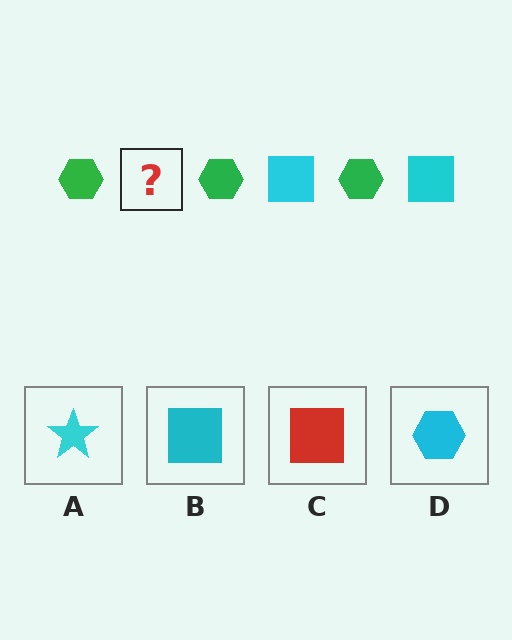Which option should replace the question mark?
Option B.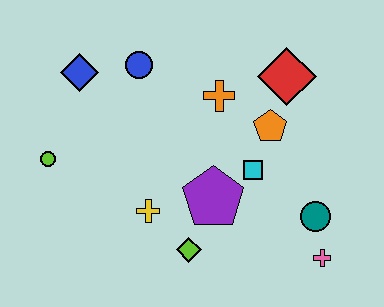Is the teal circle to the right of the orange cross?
Yes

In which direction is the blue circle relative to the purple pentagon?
The blue circle is above the purple pentagon.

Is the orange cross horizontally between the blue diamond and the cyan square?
Yes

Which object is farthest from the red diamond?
The lime circle is farthest from the red diamond.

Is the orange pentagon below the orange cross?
Yes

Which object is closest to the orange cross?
The orange pentagon is closest to the orange cross.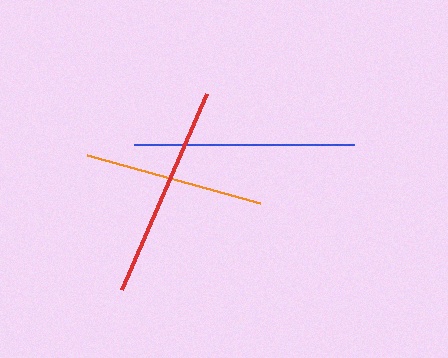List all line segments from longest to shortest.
From longest to shortest: blue, red, orange.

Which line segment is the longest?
The blue line is the longest at approximately 219 pixels.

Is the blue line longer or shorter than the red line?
The blue line is longer than the red line.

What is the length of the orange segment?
The orange segment is approximately 179 pixels long.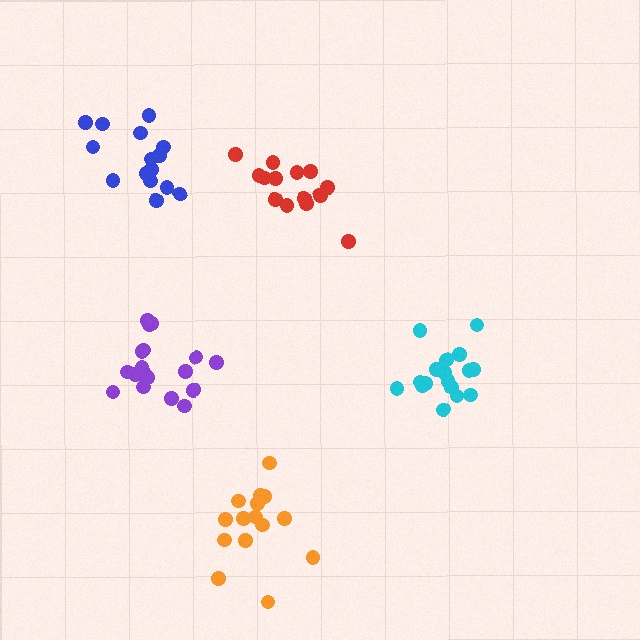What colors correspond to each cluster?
The clusters are colored: cyan, orange, red, blue, purple.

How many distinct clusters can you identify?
There are 5 distinct clusters.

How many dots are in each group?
Group 1: 17 dots, Group 2: 16 dots, Group 3: 15 dots, Group 4: 15 dots, Group 5: 19 dots (82 total).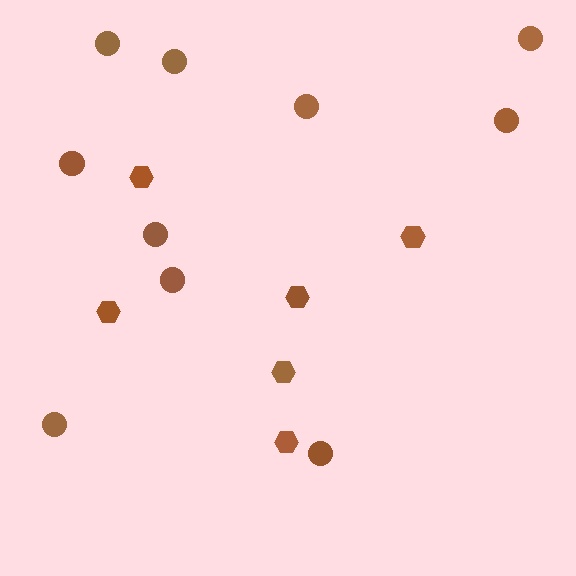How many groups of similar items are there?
There are 2 groups: one group of circles (10) and one group of hexagons (6).